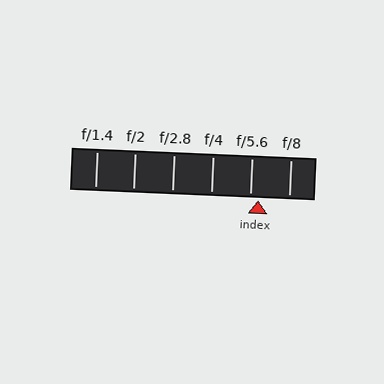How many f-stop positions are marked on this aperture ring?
There are 6 f-stop positions marked.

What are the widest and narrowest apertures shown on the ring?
The widest aperture shown is f/1.4 and the narrowest is f/8.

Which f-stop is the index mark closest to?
The index mark is closest to f/5.6.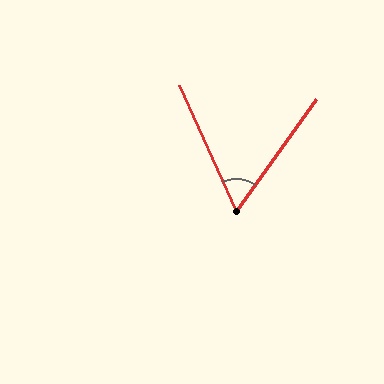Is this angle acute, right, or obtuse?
It is acute.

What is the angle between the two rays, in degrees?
Approximately 60 degrees.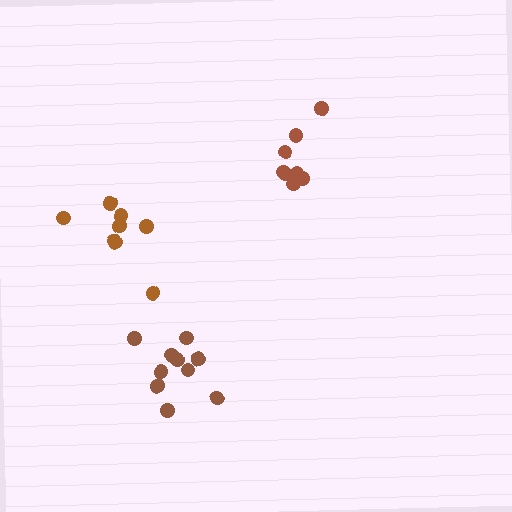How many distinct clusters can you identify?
There are 3 distinct clusters.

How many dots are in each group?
Group 1: 8 dots, Group 2: 8 dots, Group 3: 10 dots (26 total).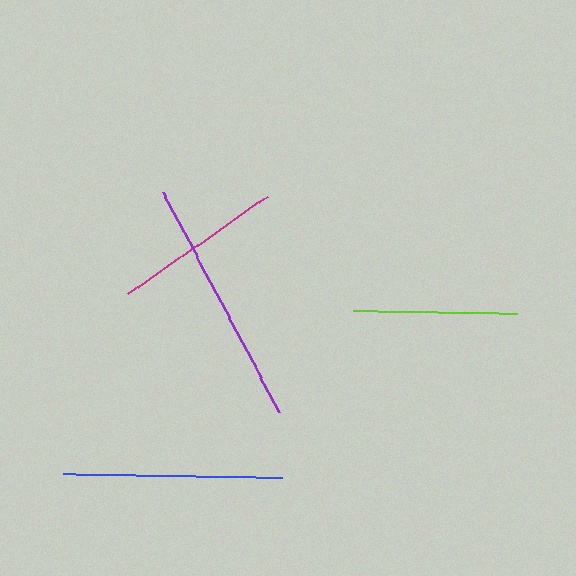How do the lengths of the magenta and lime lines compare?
The magenta and lime lines are approximately the same length.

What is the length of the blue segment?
The blue segment is approximately 219 pixels long.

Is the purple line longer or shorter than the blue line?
The purple line is longer than the blue line.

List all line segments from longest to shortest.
From longest to shortest: purple, blue, magenta, lime.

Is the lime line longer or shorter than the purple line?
The purple line is longer than the lime line.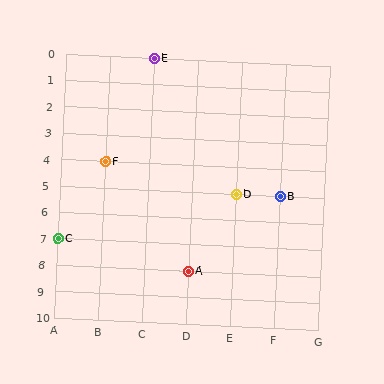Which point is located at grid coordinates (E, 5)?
Point D is at (E, 5).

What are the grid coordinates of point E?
Point E is at grid coordinates (C, 0).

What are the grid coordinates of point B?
Point B is at grid coordinates (F, 5).